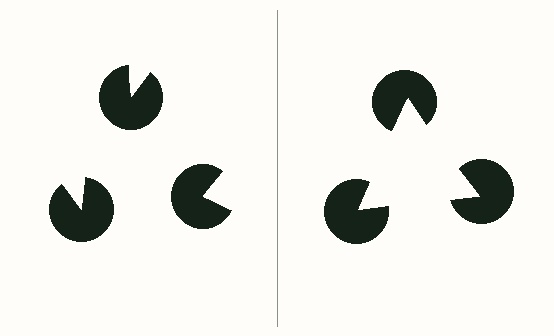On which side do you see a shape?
An illusory triangle appears on the right side. On the left side the wedge cuts are rotated, so no coherent shape forms.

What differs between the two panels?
The pac-man discs are positioned identically on both sides; only the wedge orientations differ. On the right they align to a triangle; on the left they are misaligned.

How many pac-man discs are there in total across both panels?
6 — 3 on each side.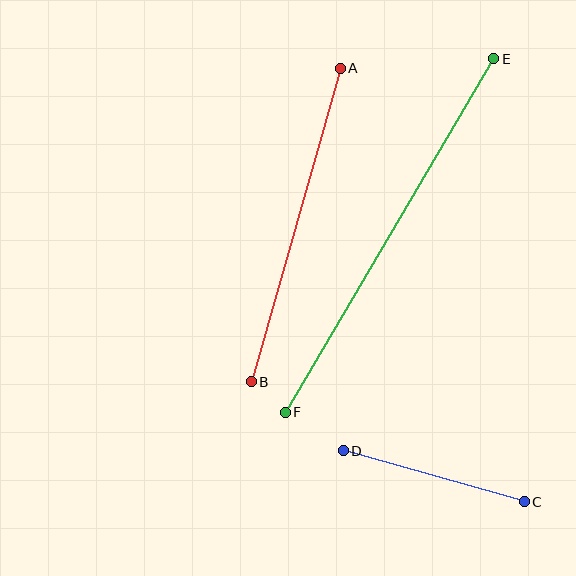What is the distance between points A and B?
The distance is approximately 326 pixels.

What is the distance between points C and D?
The distance is approximately 188 pixels.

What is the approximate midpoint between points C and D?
The midpoint is at approximately (434, 476) pixels.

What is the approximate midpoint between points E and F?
The midpoint is at approximately (390, 236) pixels.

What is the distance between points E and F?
The distance is approximately 410 pixels.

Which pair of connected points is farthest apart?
Points E and F are farthest apart.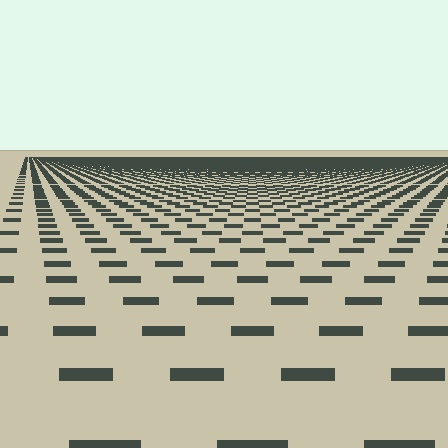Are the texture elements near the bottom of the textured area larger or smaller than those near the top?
Larger. Near the bottom, elements are closer to the viewer and appear at a bigger on-screen size.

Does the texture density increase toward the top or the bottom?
Density increases toward the top.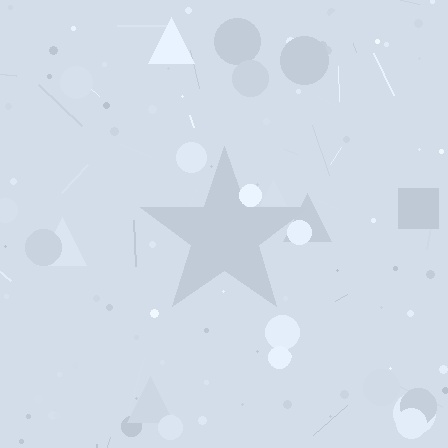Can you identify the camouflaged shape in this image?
The camouflaged shape is a star.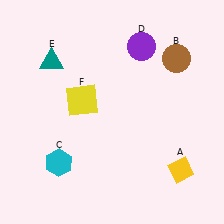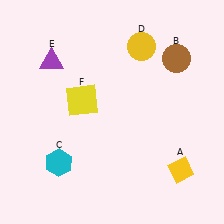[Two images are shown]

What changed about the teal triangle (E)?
In Image 1, E is teal. In Image 2, it changed to purple.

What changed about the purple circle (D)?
In Image 1, D is purple. In Image 2, it changed to yellow.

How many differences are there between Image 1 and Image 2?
There are 2 differences between the two images.